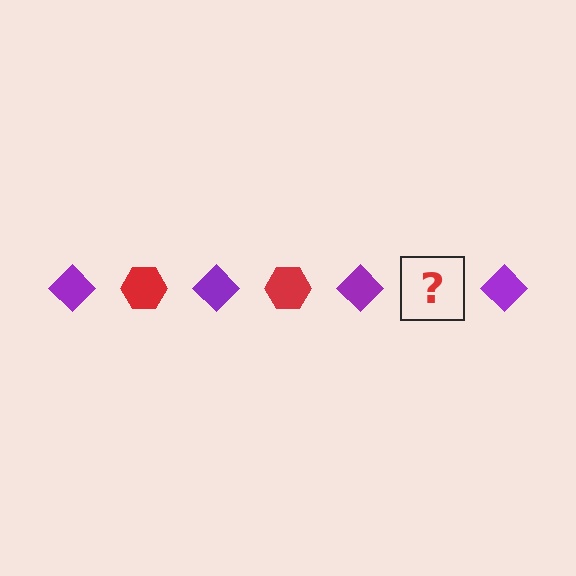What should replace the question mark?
The question mark should be replaced with a red hexagon.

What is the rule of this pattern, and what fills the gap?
The rule is that the pattern alternates between purple diamond and red hexagon. The gap should be filled with a red hexagon.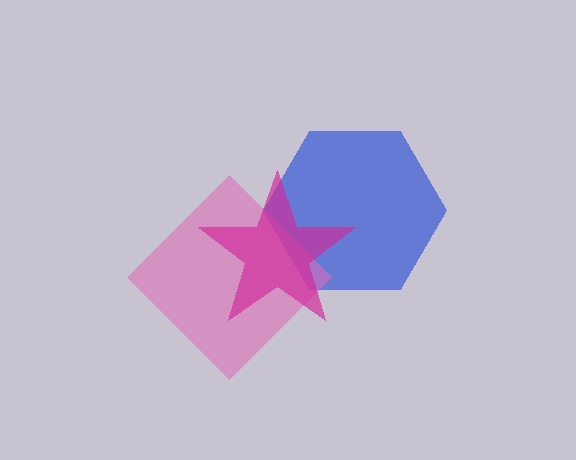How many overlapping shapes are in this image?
There are 3 overlapping shapes in the image.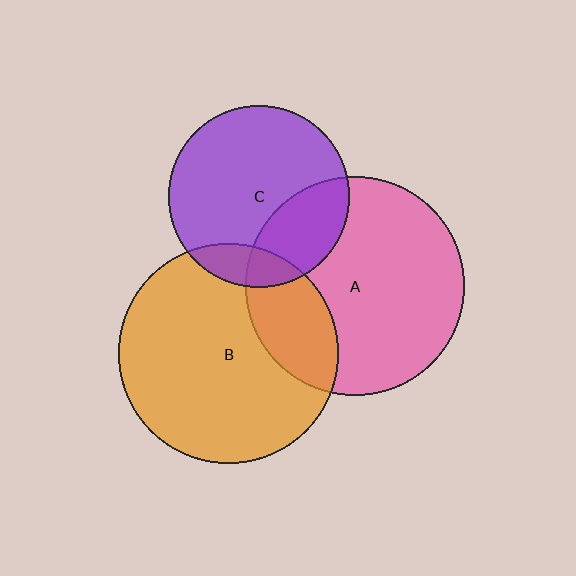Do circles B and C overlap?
Yes.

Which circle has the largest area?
Circle B (orange).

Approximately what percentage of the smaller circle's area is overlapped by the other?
Approximately 15%.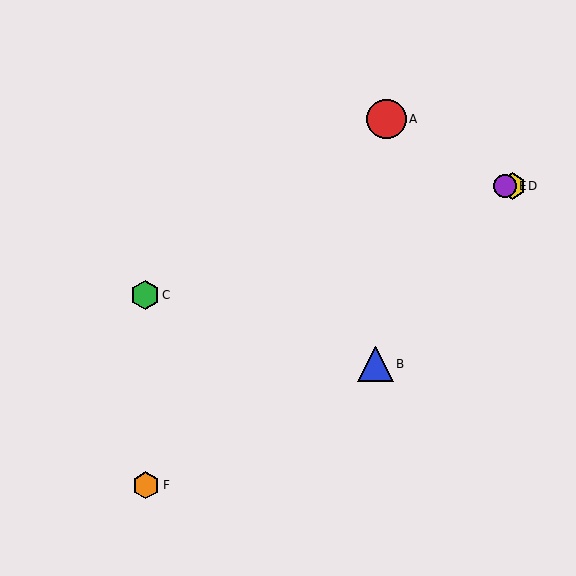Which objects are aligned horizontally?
Objects D, E are aligned horizontally.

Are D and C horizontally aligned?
No, D is at y≈186 and C is at y≈295.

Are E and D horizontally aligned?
Yes, both are at y≈186.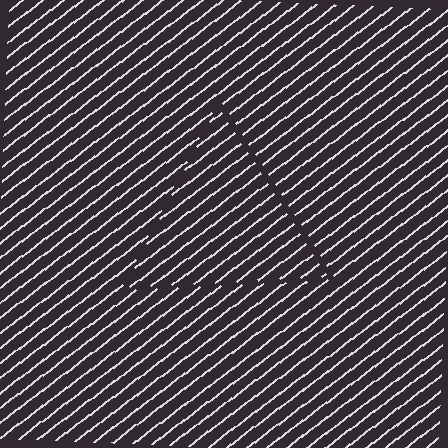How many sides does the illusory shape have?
3 sides — the line-ends trace a triangle.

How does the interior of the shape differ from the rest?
The interior of the shape contains the same grating, shifted by half a period — the contour is defined by the phase discontinuity where line-ends from the inner and outer gratings abut.